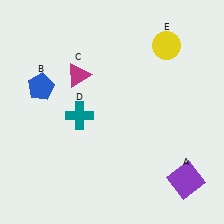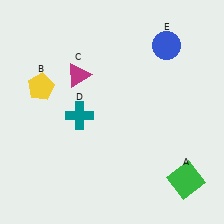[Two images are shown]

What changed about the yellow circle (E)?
In Image 1, E is yellow. In Image 2, it changed to blue.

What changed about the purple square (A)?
In Image 1, A is purple. In Image 2, it changed to green.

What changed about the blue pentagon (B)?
In Image 1, B is blue. In Image 2, it changed to yellow.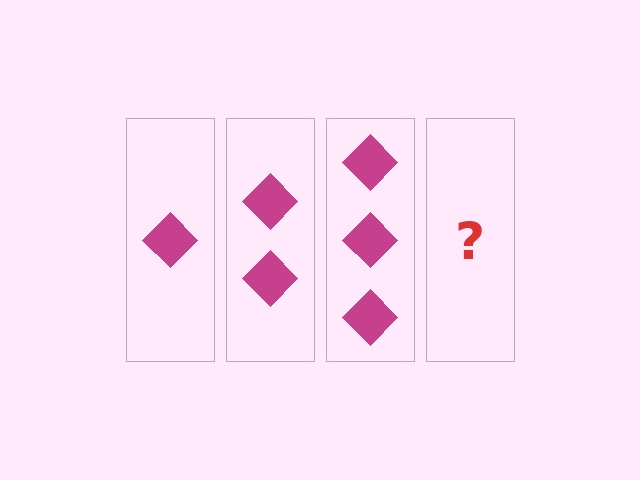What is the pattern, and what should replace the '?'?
The pattern is that each step adds one more diamond. The '?' should be 4 diamonds.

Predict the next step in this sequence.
The next step is 4 diamonds.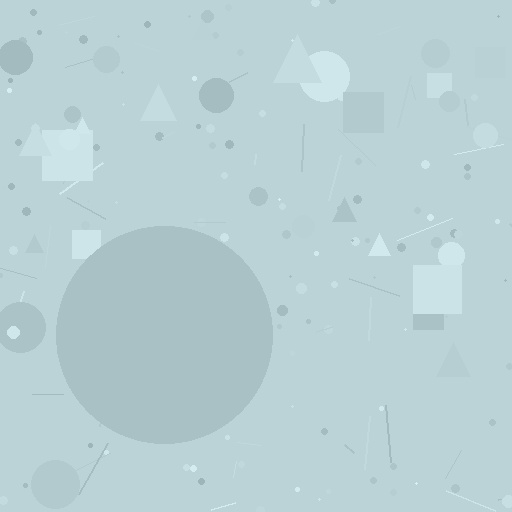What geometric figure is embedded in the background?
A circle is embedded in the background.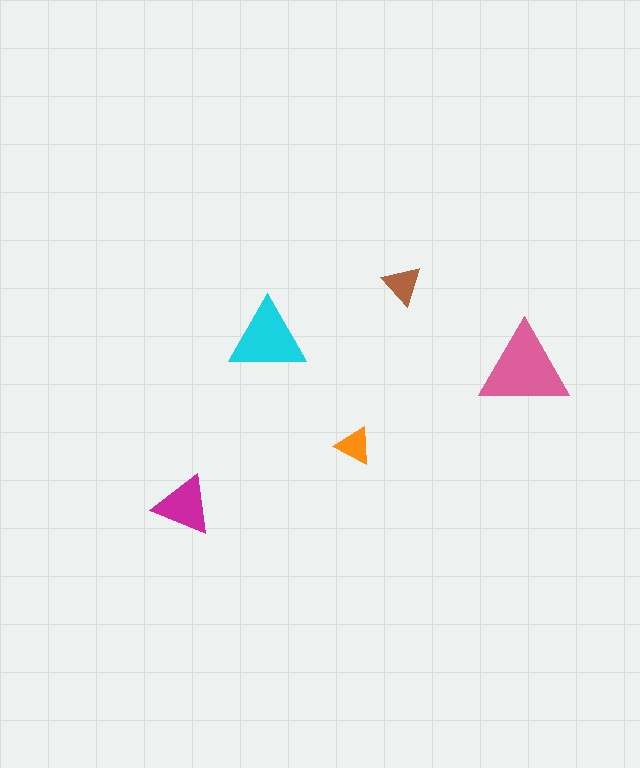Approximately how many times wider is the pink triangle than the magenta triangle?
About 1.5 times wider.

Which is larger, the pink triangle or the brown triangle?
The pink one.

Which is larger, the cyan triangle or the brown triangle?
The cyan one.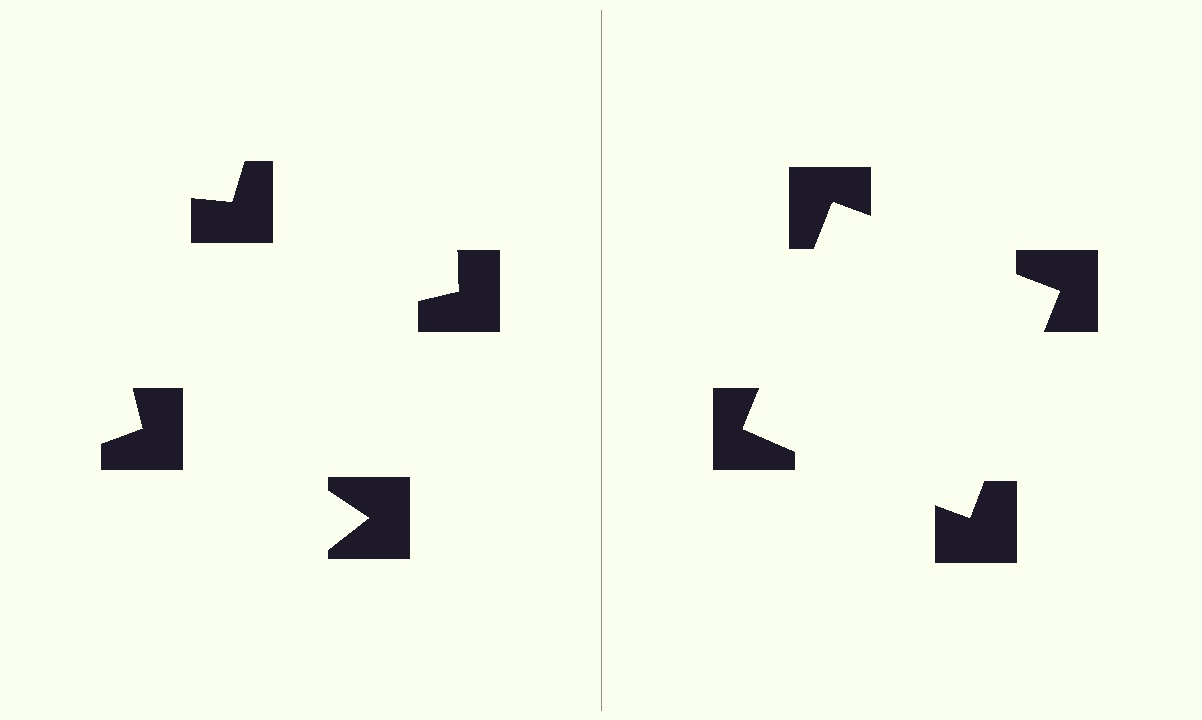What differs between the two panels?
The notched squares are positioned identically on both sides; only the wedge orientations differ. On the right they align to a square; on the left they are misaligned.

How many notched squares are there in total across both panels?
8 — 4 on each side.